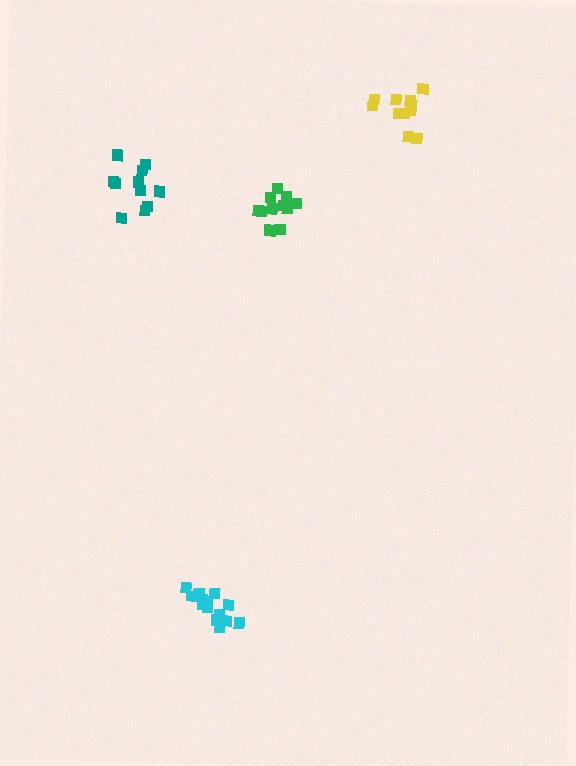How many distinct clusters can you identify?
There are 4 distinct clusters.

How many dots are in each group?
Group 1: 14 dots, Group 2: 11 dots, Group 3: 11 dots, Group 4: 12 dots (48 total).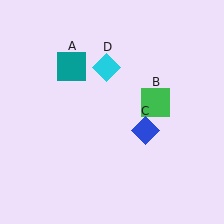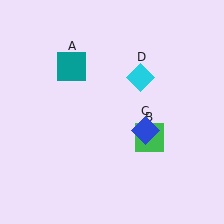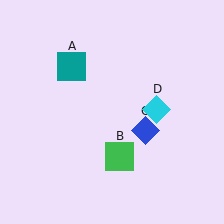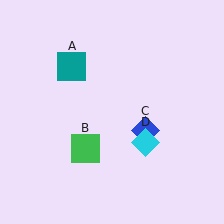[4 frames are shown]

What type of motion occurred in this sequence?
The green square (object B), cyan diamond (object D) rotated clockwise around the center of the scene.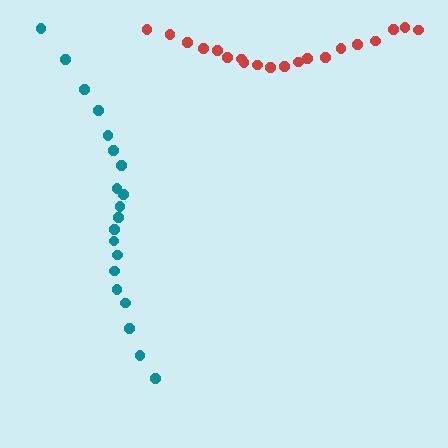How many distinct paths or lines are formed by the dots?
There are 2 distinct paths.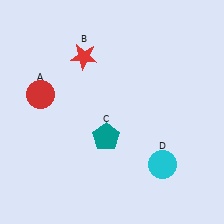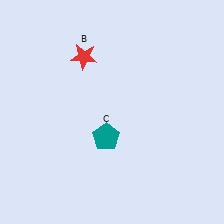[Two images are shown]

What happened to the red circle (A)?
The red circle (A) was removed in Image 2. It was in the top-left area of Image 1.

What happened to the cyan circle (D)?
The cyan circle (D) was removed in Image 2. It was in the bottom-right area of Image 1.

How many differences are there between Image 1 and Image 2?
There are 2 differences between the two images.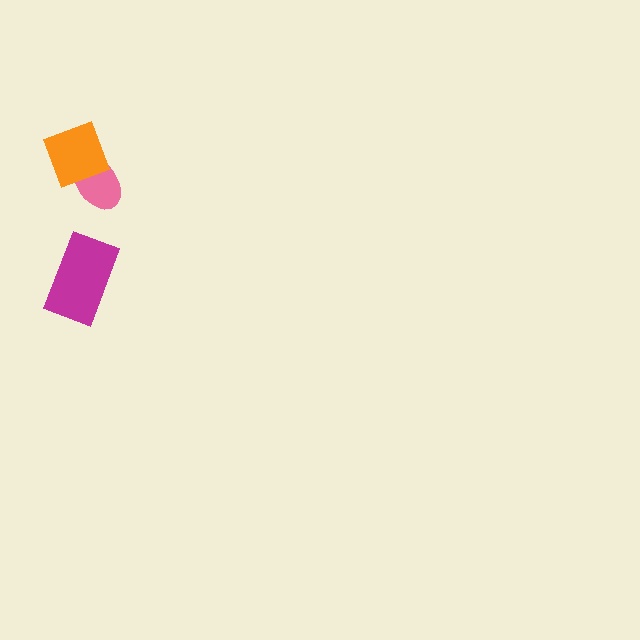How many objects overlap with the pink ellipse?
1 object overlaps with the pink ellipse.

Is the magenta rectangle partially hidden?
No, no other shape covers it.